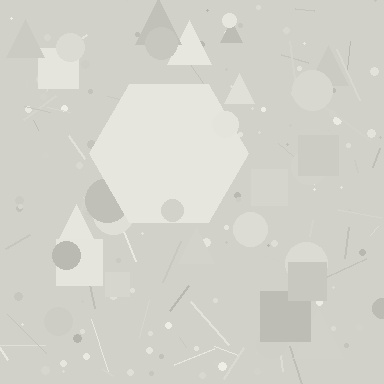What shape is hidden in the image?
A hexagon is hidden in the image.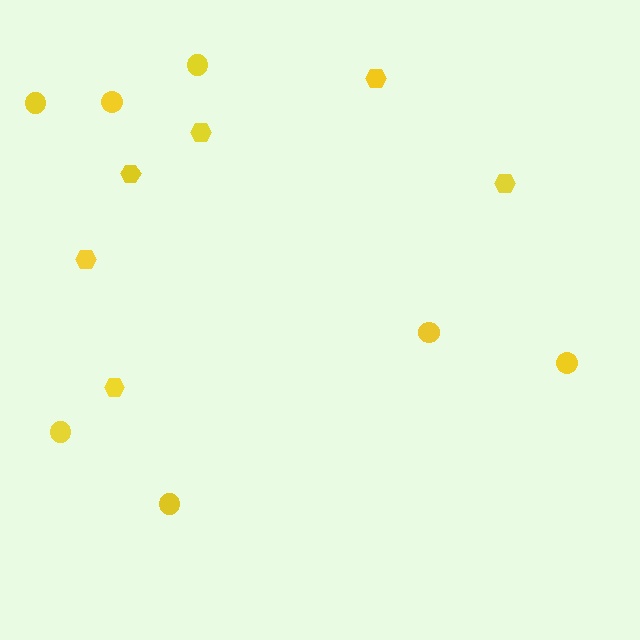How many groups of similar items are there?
There are 2 groups: one group of hexagons (6) and one group of circles (7).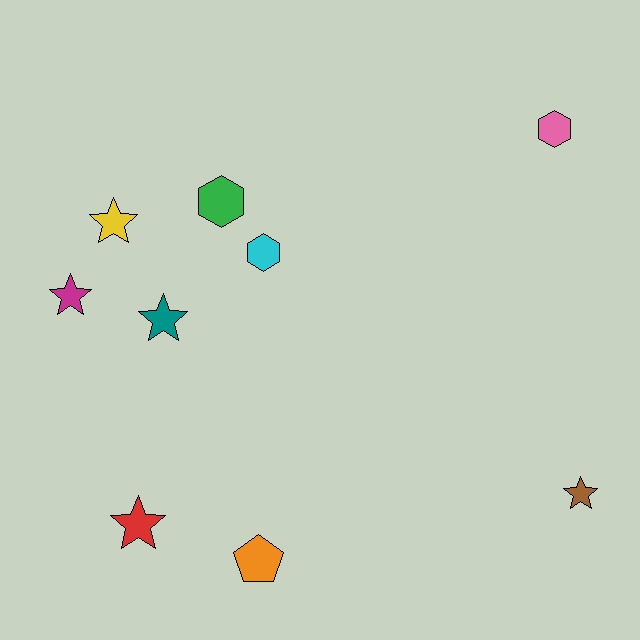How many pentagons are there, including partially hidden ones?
There is 1 pentagon.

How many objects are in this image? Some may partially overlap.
There are 9 objects.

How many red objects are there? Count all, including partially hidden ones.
There is 1 red object.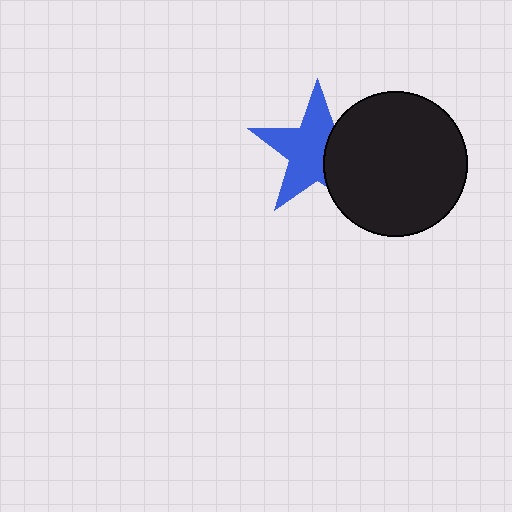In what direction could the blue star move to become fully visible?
The blue star could move left. That would shift it out from behind the black circle entirely.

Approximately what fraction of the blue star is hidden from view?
Roughly 36% of the blue star is hidden behind the black circle.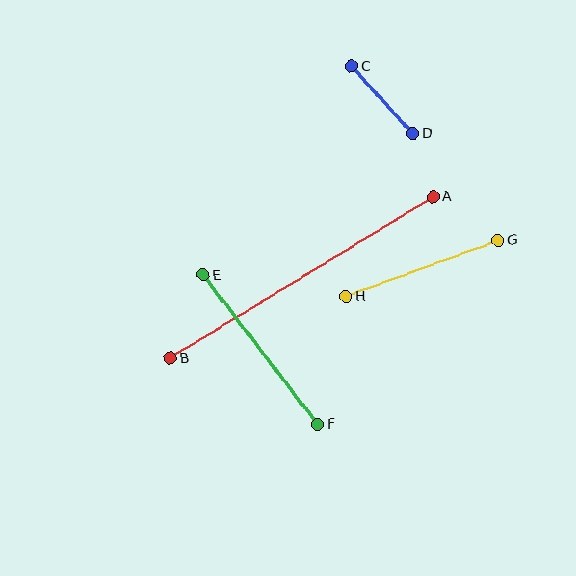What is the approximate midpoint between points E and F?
The midpoint is at approximately (260, 350) pixels.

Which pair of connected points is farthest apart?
Points A and B are farthest apart.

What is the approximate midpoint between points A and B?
The midpoint is at approximately (302, 277) pixels.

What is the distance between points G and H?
The distance is approximately 162 pixels.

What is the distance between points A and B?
The distance is approximately 308 pixels.